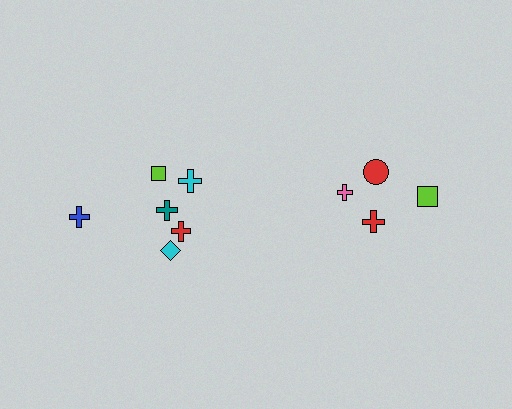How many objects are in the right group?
There are 4 objects.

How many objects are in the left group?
There are 6 objects.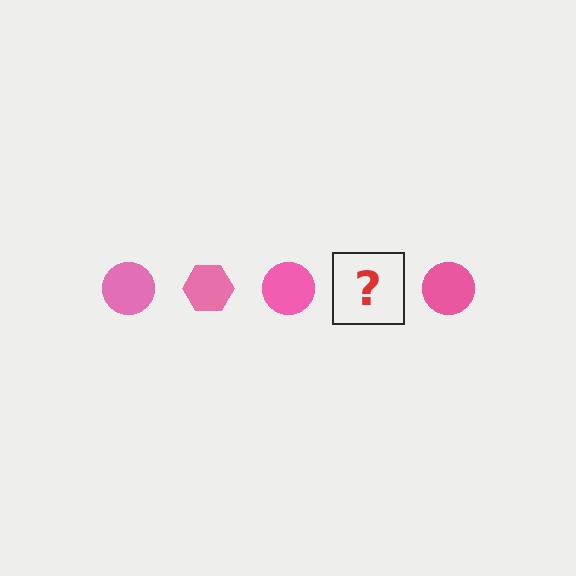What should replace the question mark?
The question mark should be replaced with a pink hexagon.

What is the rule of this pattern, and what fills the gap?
The rule is that the pattern cycles through circle, hexagon shapes in pink. The gap should be filled with a pink hexagon.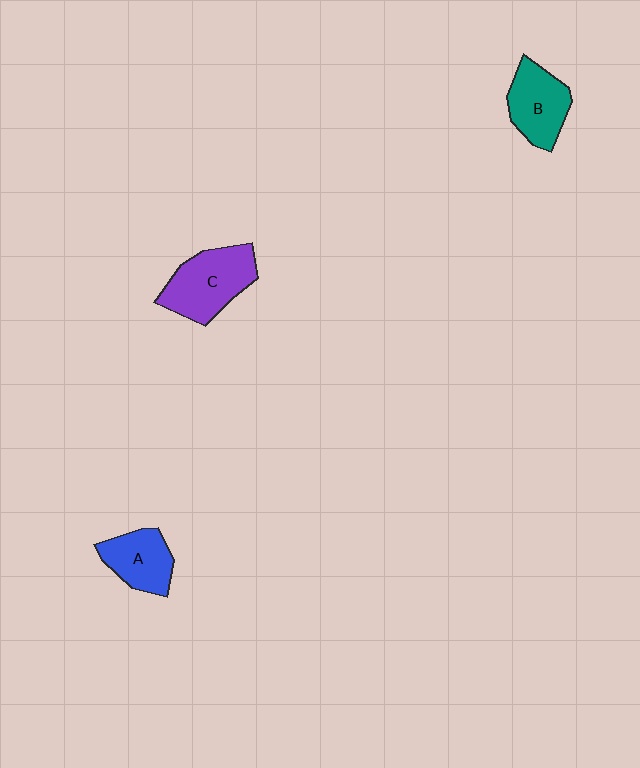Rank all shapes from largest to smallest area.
From largest to smallest: C (purple), B (teal), A (blue).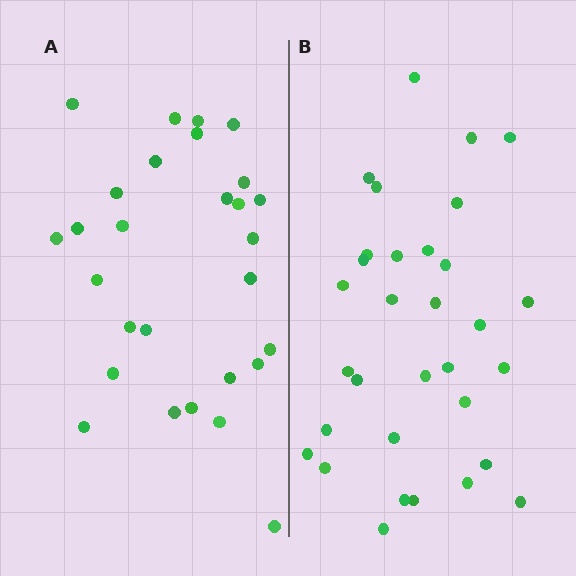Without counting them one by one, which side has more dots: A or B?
Region B (the right region) has more dots.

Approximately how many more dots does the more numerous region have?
Region B has about 4 more dots than region A.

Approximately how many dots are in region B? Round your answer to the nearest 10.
About 30 dots. (The exact count is 32, which rounds to 30.)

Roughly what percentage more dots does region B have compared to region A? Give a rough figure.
About 15% more.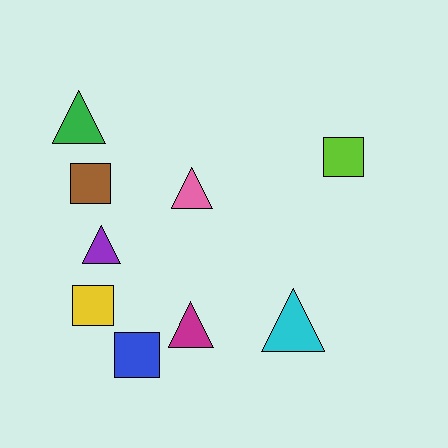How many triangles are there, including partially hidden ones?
There are 5 triangles.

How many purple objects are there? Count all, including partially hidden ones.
There is 1 purple object.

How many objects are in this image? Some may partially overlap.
There are 9 objects.